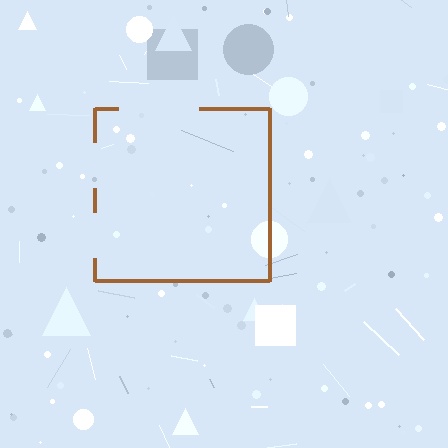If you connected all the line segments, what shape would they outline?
They would outline a square.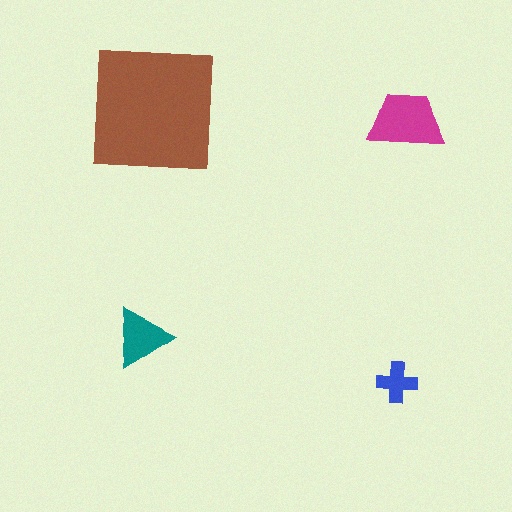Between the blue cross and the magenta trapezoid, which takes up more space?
The magenta trapezoid.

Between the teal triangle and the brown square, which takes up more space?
The brown square.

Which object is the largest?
The brown square.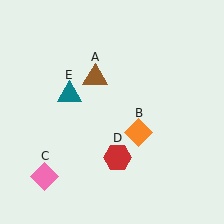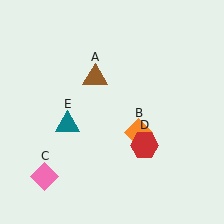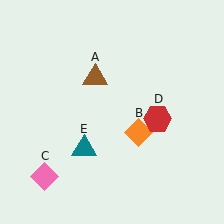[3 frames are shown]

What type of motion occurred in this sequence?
The red hexagon (object D), teal triangle (object E) rotated counterclockwise around the center of the scene.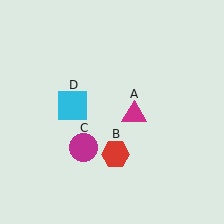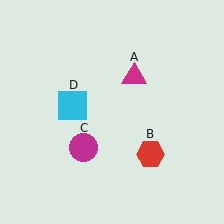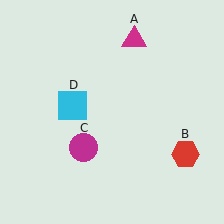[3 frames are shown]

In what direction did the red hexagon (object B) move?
The red hexagon (object B) moved right.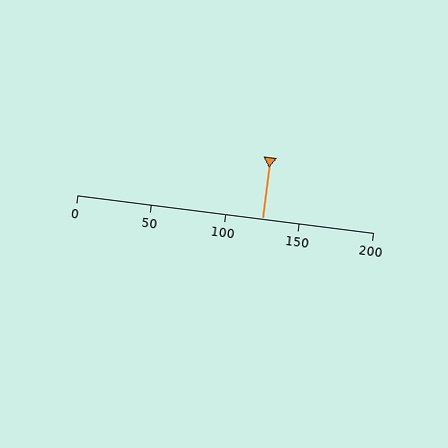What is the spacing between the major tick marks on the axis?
The major ticks are spaced 50 apart.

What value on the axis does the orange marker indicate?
The marker indicates approximately 125.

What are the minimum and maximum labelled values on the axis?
The axis runs from 0 to 200.